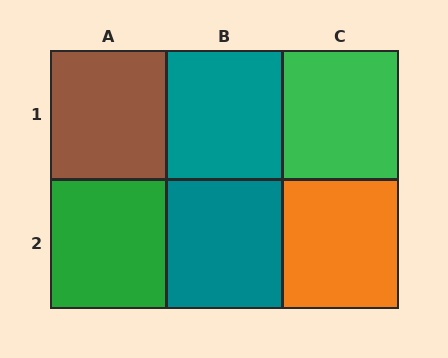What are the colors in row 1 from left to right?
Brown, teal, green.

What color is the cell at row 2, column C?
Orange.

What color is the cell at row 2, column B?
Teal.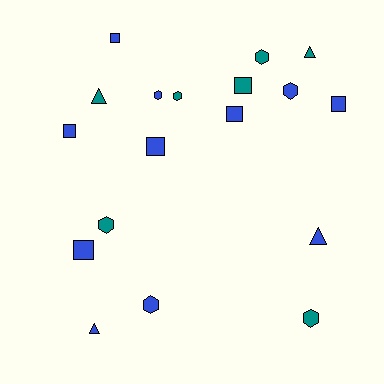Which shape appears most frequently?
Square, with 7 objects.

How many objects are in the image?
There are 18 objects.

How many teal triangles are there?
There are 2 teal triangles.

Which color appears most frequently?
Blue, with 11 objects.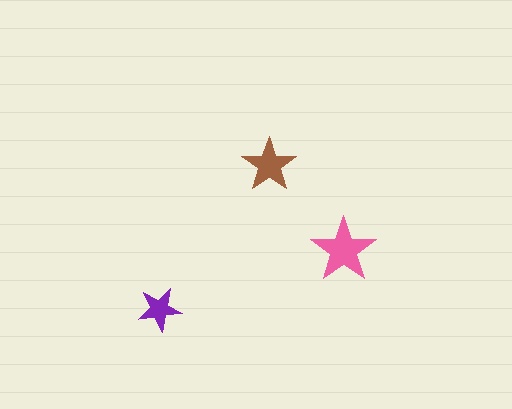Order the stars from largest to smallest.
the pink one, the brown one, the purple one.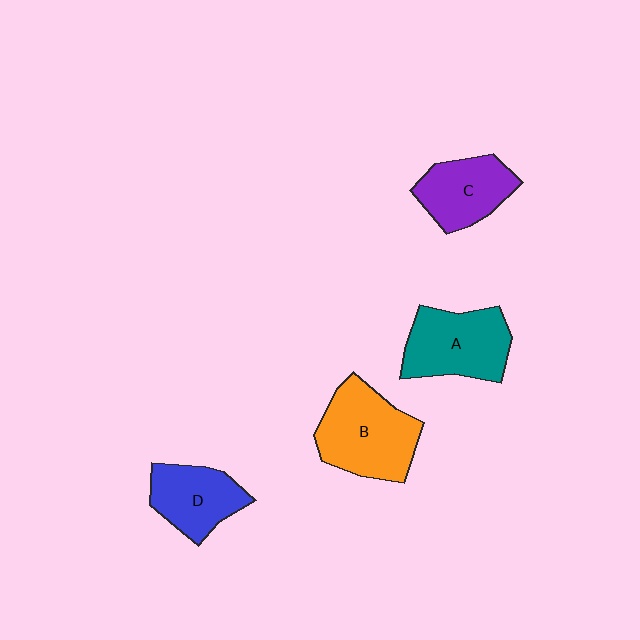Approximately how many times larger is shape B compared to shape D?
Approximately 1.4 times.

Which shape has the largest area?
Shape B (orange).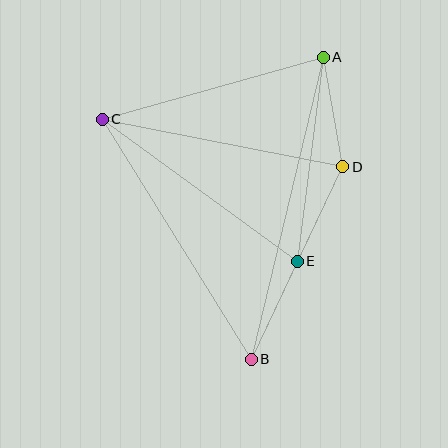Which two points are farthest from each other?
Points A and B are farthest from each other.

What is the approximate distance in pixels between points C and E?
The distance between C and E is approximately 241 pixels.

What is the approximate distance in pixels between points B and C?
The distance between B and C is approximately 282 pixels.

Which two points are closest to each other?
Points D and E are closest to each other.